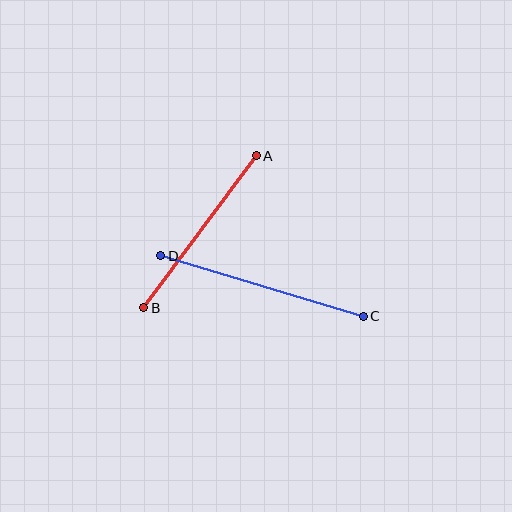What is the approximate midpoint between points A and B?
The midpoint is at approximately (200, 232) pixels.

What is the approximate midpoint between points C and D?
The midpoint is at approximately (262, 286) pixels.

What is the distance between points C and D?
The distance is approximately 211 pixels.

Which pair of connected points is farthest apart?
Points C and D are farthest apart.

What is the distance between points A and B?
The distance is approximately 189 pixels.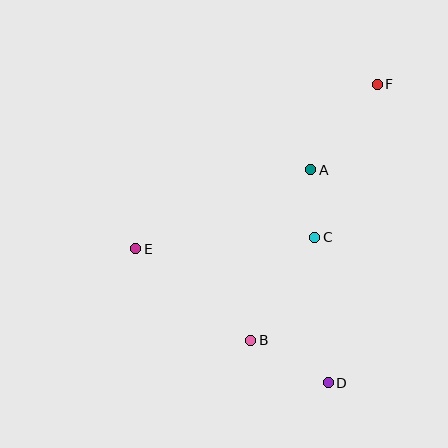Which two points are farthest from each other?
Points D and F are farthest from each other.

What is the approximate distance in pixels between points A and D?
The distance between A and D is approximately 214 pixels.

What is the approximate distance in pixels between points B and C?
The distance between B and C is approximately 121 pixels.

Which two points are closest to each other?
Points A and C are closest to each other.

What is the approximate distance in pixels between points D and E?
The distance between D and E is approximately 234 pixels.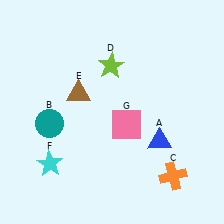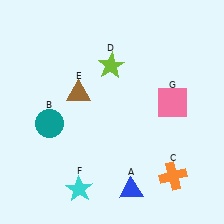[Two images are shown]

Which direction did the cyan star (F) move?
The cyan star (F) moved right.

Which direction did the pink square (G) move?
The pink square (G) moved right.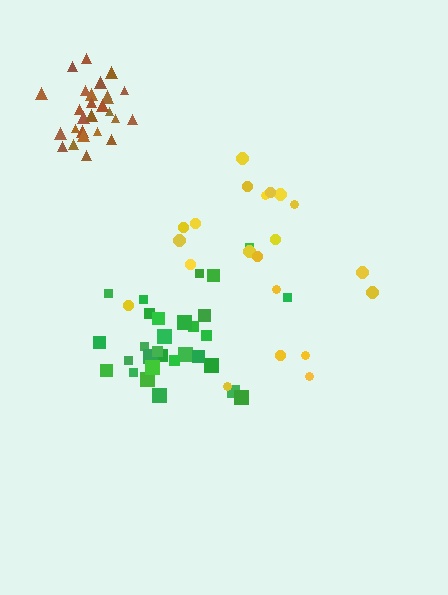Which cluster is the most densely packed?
Brown.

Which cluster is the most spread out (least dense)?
Yellow.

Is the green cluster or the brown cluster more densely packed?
Brown.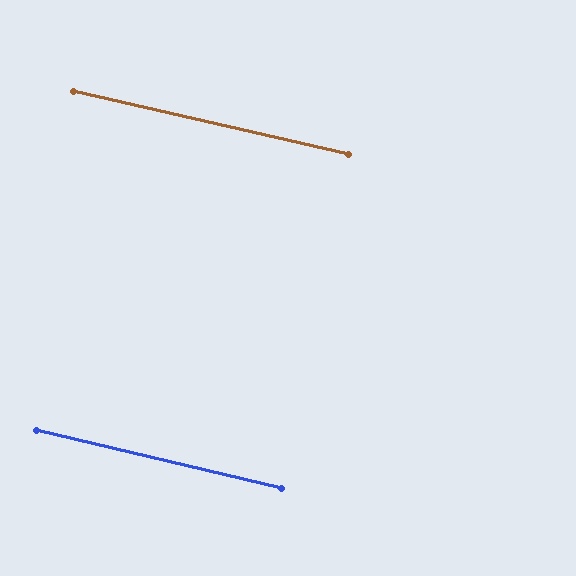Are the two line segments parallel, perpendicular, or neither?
Parallel — their directions differ by only 0.4°.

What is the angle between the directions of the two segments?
Approximately 0 degrees.